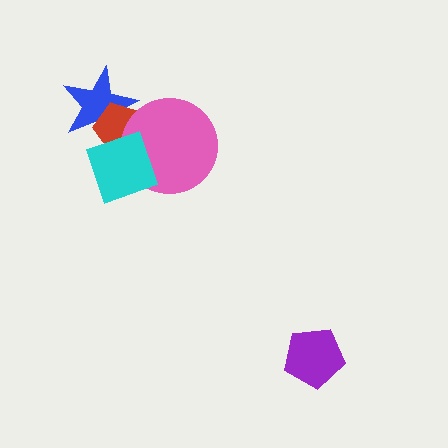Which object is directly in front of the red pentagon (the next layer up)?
The pink circle is directly in front of the red pentagon.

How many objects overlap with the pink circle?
2 objects overlap with the pink circle.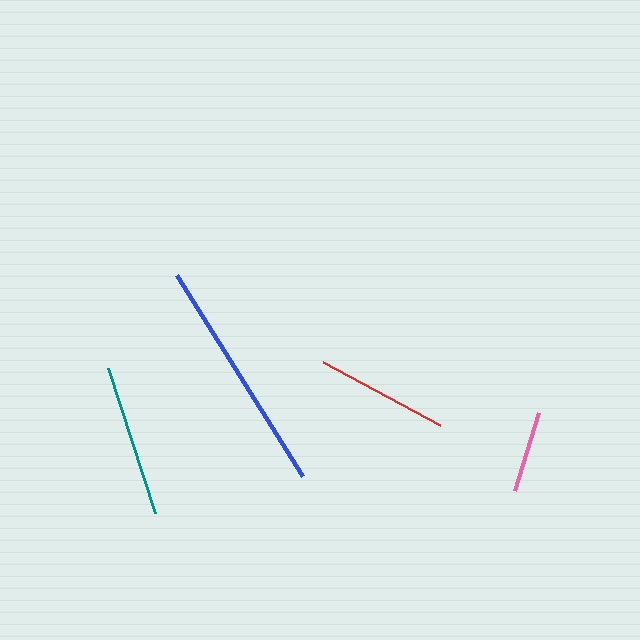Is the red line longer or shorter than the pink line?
The red line is longer than the pink line.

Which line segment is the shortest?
The pink line is the shortest at approximately 81 pixels.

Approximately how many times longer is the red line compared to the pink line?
The red line is approximately 1.6 times the length of the pink line.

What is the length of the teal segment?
The teal segment is approximately 152 pixels long.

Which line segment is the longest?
The blue line is the longest at approximately 237 pixels.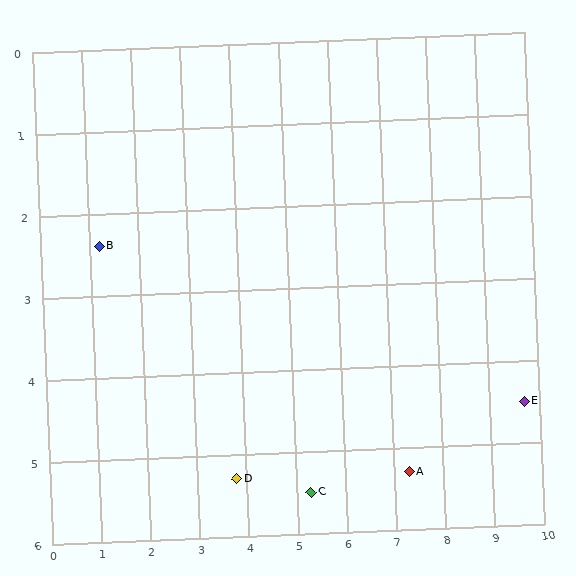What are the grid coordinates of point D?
Point D is at approximately (3.8, 5.3).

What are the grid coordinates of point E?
Point E is at approximately (9.7, 4.5).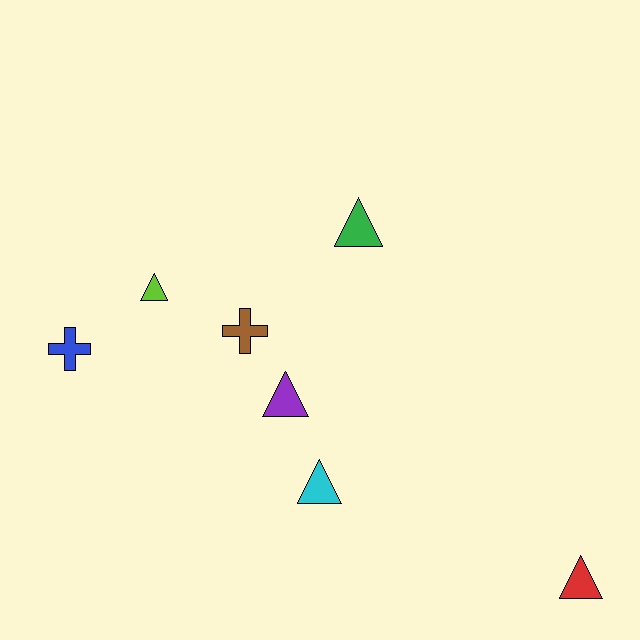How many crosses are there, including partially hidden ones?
There are 2 crosses.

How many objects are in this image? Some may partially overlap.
There are 7 objects.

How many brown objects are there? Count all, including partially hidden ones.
There is 1 brown object.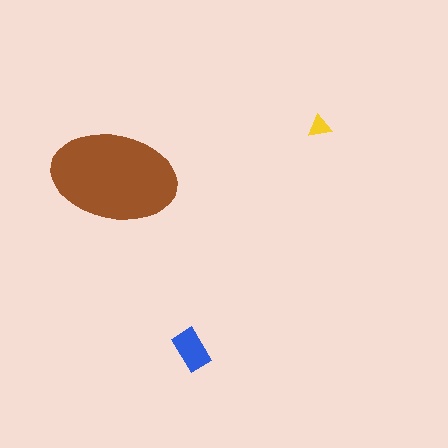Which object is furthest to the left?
The brown ellipse is leftmost.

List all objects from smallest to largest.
The yellow triangle, the blue rectangle, the brown ellipse.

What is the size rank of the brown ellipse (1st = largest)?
1st.